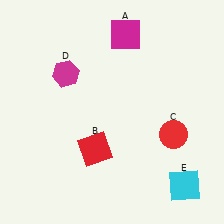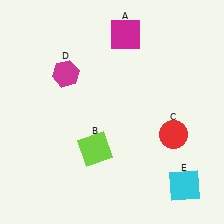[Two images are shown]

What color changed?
The square (B) changed from red in Image 1 to lime in Image 2.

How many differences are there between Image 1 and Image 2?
There is 1 difference between the two images.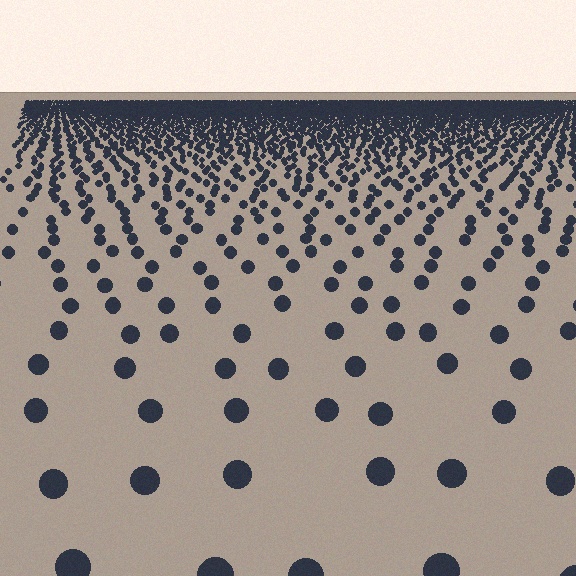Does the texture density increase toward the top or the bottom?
Density increases toward the top.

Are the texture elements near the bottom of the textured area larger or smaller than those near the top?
Larger. Near the bottom, elements are closer to the viewer and appear at a bigger on-screen size.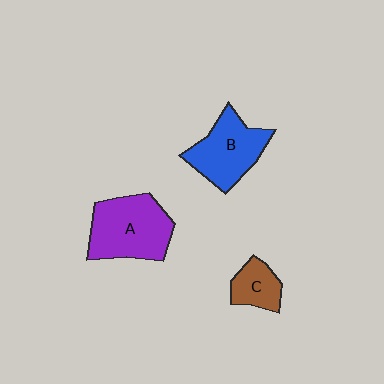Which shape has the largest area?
Shape A (purple).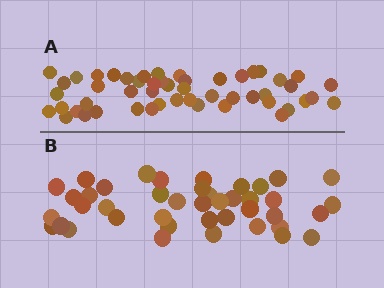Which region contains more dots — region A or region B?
Region A (the top region) has more dots.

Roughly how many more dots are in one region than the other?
Region A has roughly 8 or so more dots than region B.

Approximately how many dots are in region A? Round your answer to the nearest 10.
About 50 dots. (The exact count is 51, which rounds to 50.)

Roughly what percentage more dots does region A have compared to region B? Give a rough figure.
About 20% more.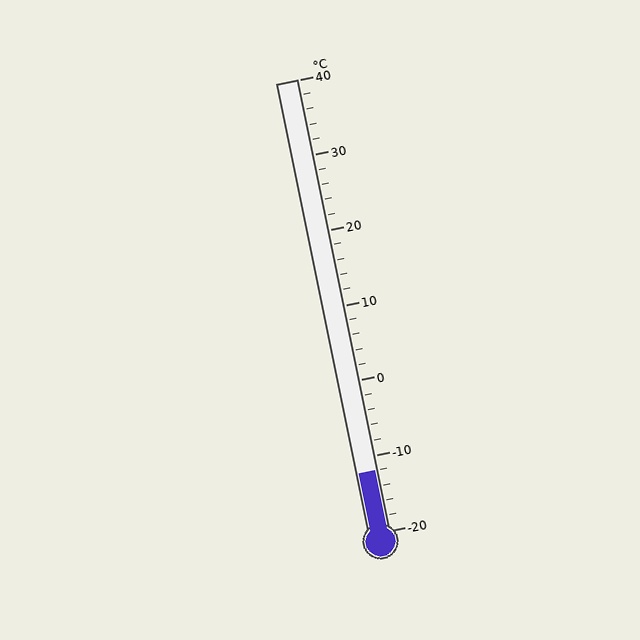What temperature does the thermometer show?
The thermometer shows approximately -12°C.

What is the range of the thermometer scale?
The thermometer scale ranges from -20°C to 40°C.